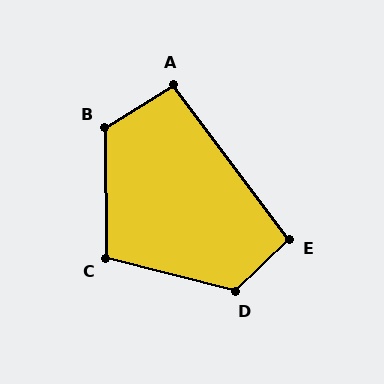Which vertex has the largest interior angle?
D, at approximately 122 degrees.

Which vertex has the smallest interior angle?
A, at approximately 95 degrees.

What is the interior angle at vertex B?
Approximately 121 degrees (obtuse).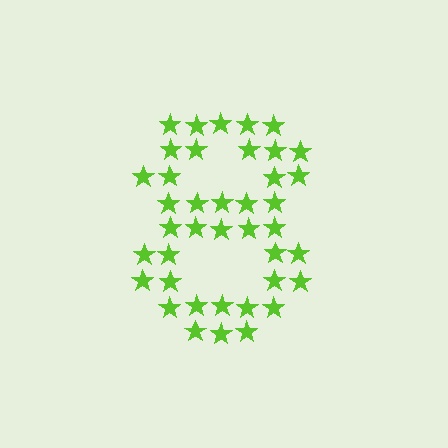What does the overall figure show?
The overall figure shows the digit 8.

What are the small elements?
The small elements are stars.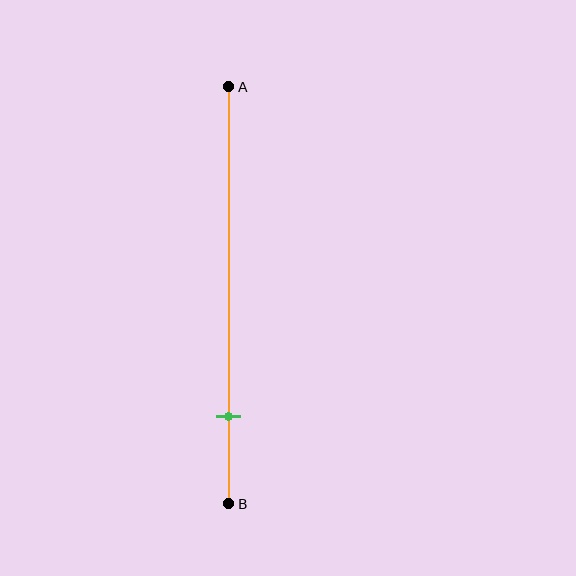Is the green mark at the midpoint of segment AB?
No, the mark is at about 80% from A, not at the 50% midpoint.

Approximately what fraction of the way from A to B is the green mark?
The green mark is approximately 80% of the way from A to B.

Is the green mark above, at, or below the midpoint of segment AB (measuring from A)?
The green mark is below the midpoint of segment AB.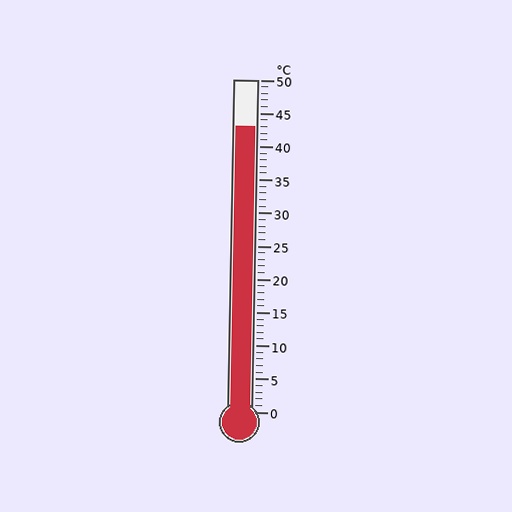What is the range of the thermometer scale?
The thermometer scale ranges from 0°C to 50°C.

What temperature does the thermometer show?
The thermometer shows approximately 43°C.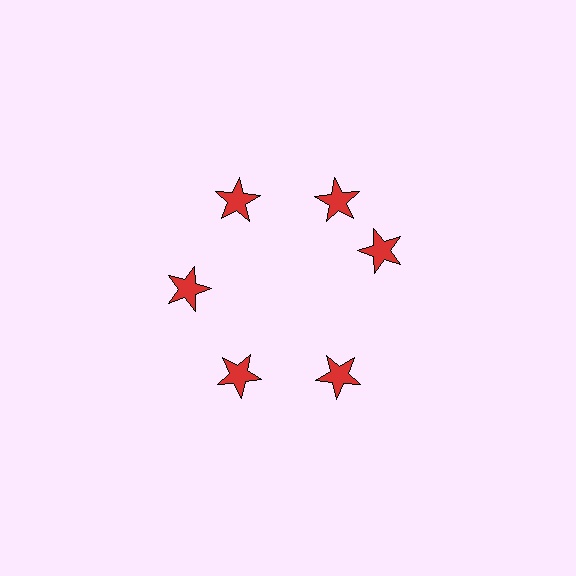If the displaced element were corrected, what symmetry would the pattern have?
It would have 6-fold rotational symmetry — the pattern would map onto itself every 60 degrees.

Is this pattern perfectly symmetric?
No. The 6 red stars are arranged in a ring, but one element near the 3 o'clock position is rotated out of alignment along the ring, breaking the 6-fold rotational symmetry.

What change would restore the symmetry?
The symmetry would be restored by rotating it back into even spacing with its neighbors so that all 6 stars sit at equal angles and equal distance from the center.